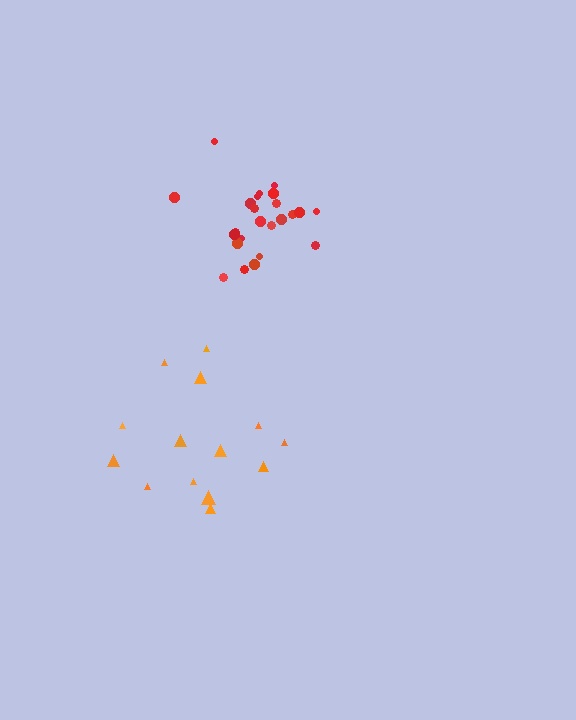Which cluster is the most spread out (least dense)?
Orange.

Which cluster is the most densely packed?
Red.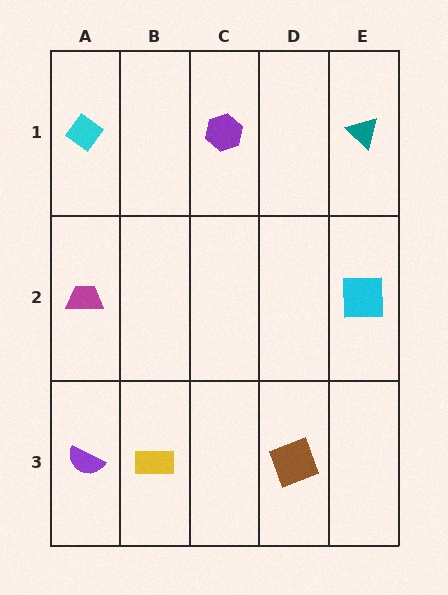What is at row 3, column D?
A brown square.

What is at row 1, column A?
A cyan diamond.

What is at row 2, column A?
A magenta trapezoid.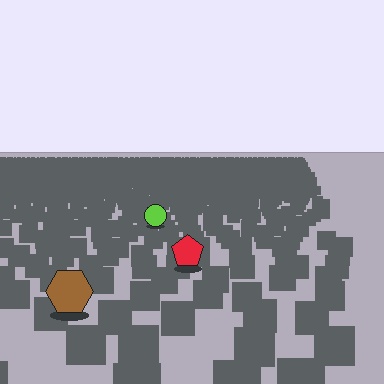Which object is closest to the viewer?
The brown hexagon is closest. The texture marks near it are larger and more spread out.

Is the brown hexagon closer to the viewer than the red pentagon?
Yes. The brown hexagon is closer — you can tell from the texture gradient: the ground texture is coarser near it.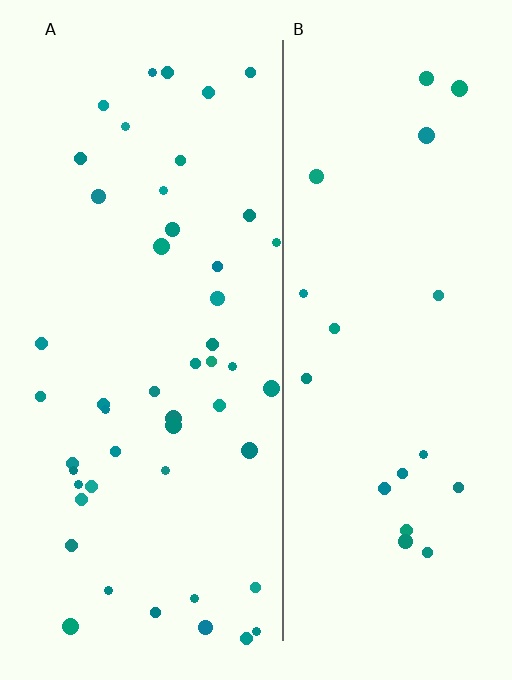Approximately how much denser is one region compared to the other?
Approximately 2.4× — region A over region B.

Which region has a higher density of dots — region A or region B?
A (the left).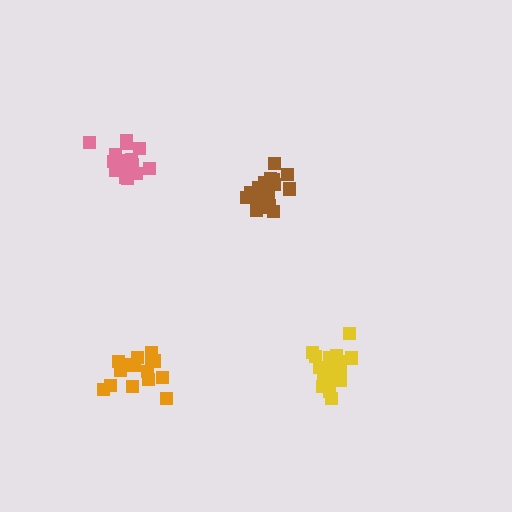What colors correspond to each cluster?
The clusters are colored: orange, brown, yellow, pink.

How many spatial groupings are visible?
There are 4 spatial groupings.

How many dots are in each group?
Group 1: 16 dots, Group 2: 19 dots, Group 3: 19 dots, Group 4: 17 dots (71 total).